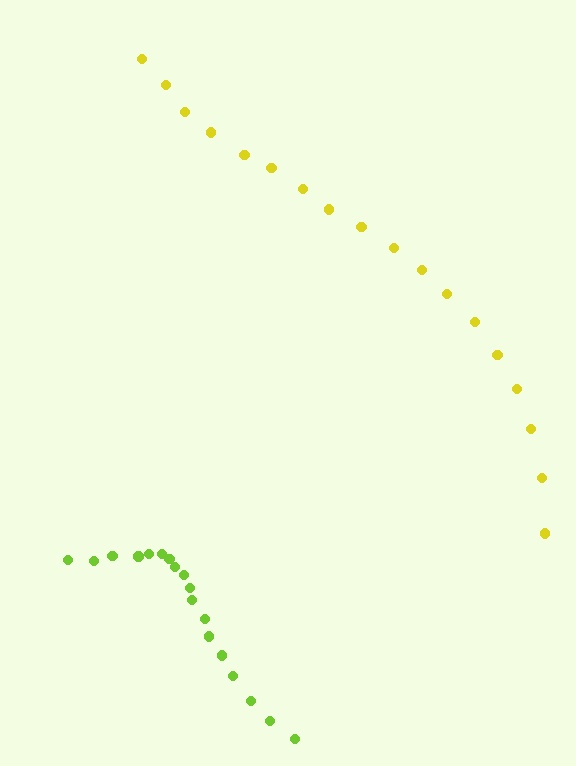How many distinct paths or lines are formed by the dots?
There are 2 distinct paths.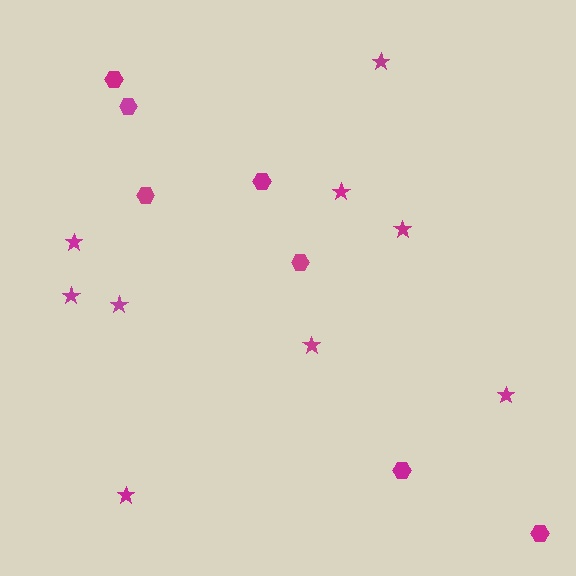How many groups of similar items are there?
There are 2 groups: one group of stars (9) and one group of hexagons (7).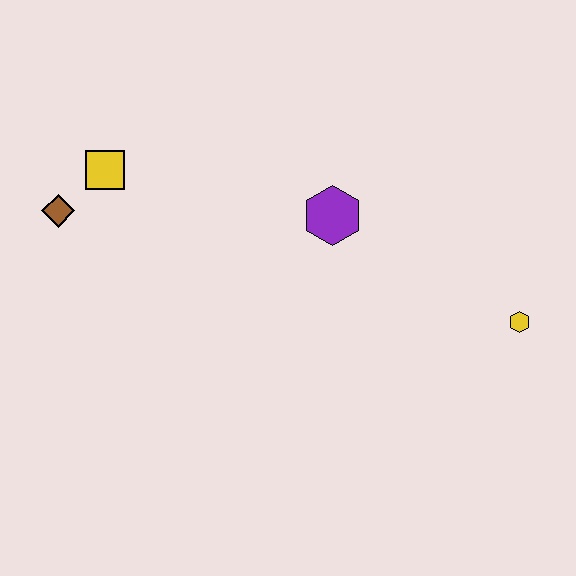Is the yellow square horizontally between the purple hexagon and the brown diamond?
Yes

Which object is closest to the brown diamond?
The yellow square is closest to the brown diamond.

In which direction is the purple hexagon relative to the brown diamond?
The purple hexagon is to the right of the brown diamond.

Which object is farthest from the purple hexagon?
The brown diamond is farthest from the purple hexagon.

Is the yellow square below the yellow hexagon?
No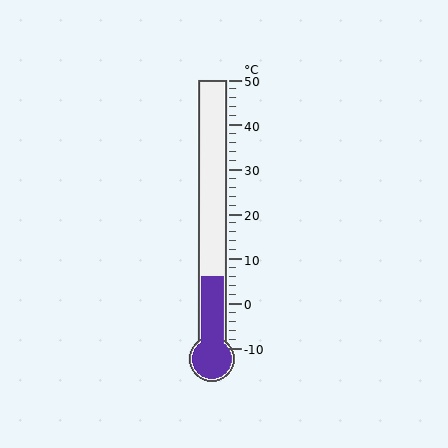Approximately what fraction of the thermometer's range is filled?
The thermometer is filled to approximately 25% of its range.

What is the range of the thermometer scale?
The thermometer scale ranges from -10°C to 50°C.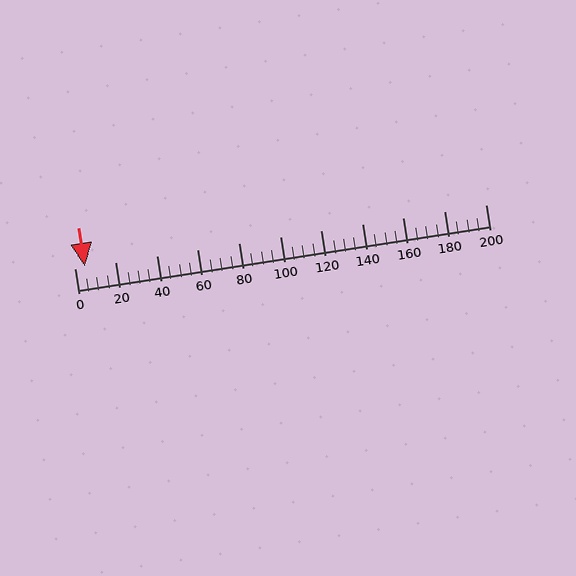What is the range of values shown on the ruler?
The ruler shows values from 0 to 200.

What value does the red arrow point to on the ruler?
The red arrow points to approximately 5.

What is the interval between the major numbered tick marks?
The major tick marks are spaced 20 units apart.